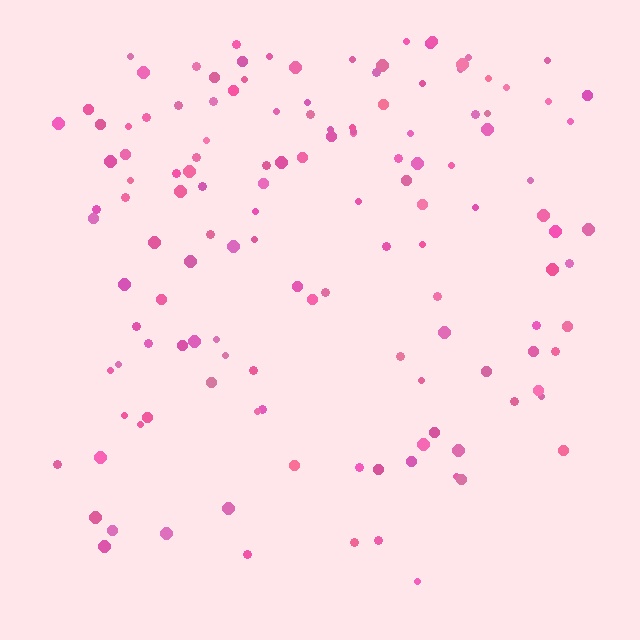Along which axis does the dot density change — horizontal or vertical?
Vertical.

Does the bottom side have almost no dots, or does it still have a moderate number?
Still a moderate number, just noticeably fewer than the top.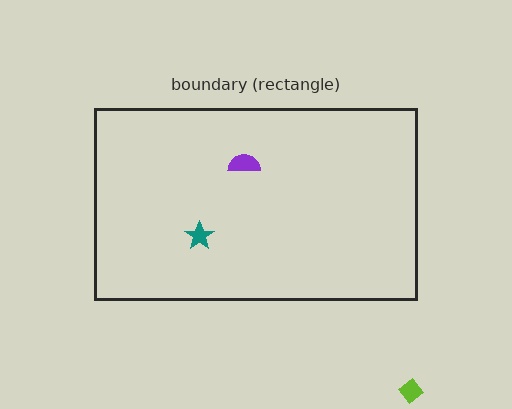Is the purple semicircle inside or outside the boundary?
Inside.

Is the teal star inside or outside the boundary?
Inside.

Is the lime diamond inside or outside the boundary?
Outside.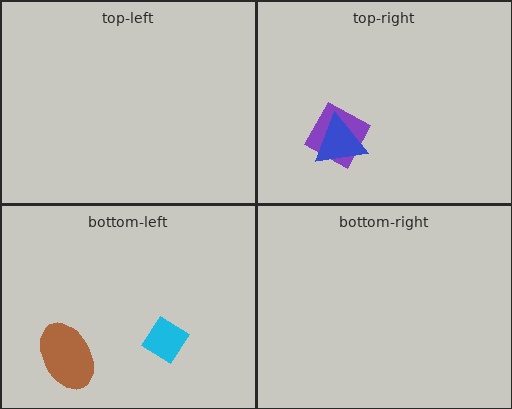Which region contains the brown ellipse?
The bottom-left region.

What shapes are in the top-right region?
The purple square, the blue triangle.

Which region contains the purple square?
The top-right region.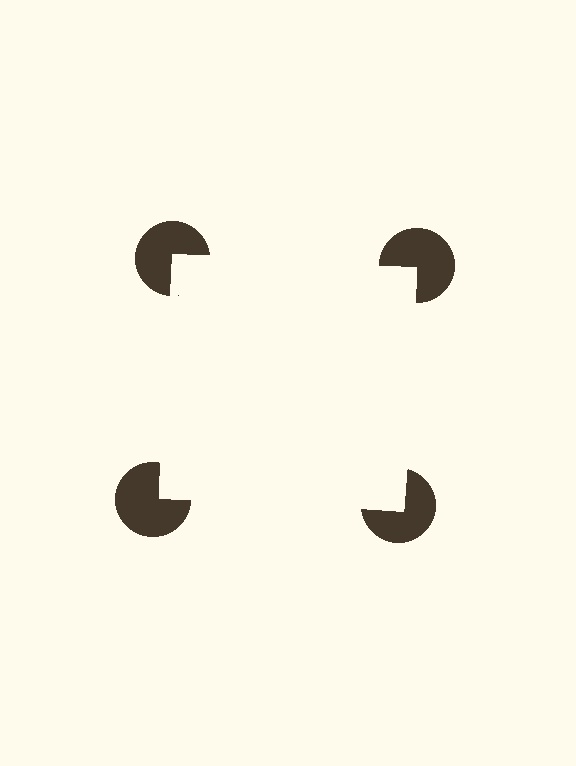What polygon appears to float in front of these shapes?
An illusory square — its edges are inferred from the aligned wedge cuts in the pac-man discs, not physically drawn.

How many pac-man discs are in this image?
There are 4 — one at each vertex of the illusory square.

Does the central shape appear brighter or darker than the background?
It typically appears slightly brighter than the background, even though no actual brightness change is drawn.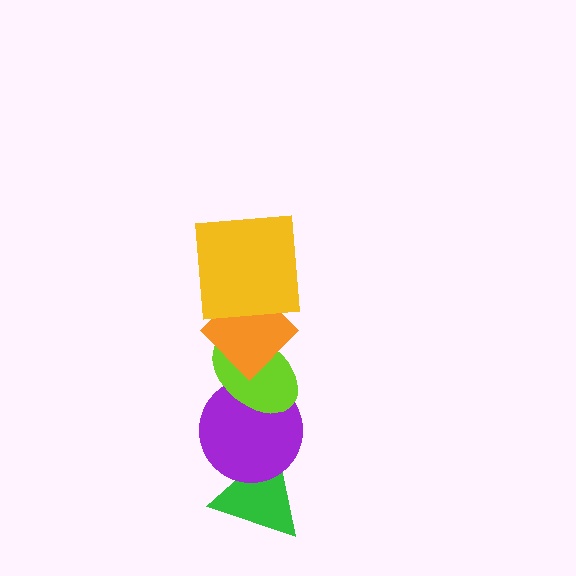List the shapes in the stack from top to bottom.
From top to bottom: the yellow square, the orange diamond, the lime ellipse, the purple circle, the green triangle.